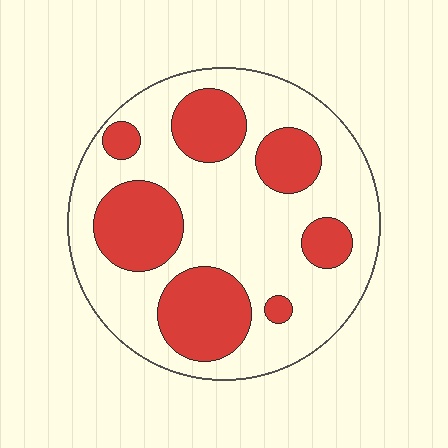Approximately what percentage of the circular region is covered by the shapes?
Approximately 35%.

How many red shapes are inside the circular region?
7.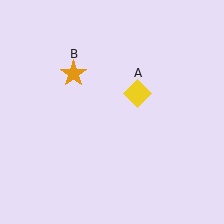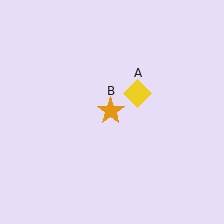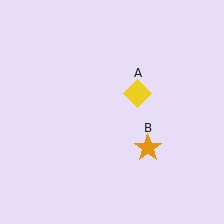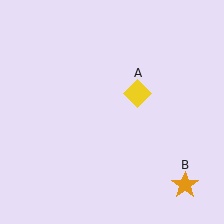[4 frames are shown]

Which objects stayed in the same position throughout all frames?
Yellow diamond (object A) remained stationary.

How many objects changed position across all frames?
1 object changed position: orange star (object B).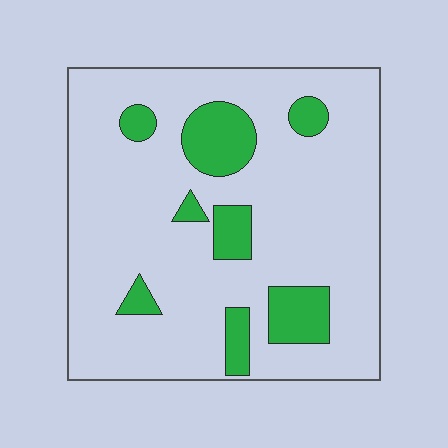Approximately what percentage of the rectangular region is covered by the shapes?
Approximately 15%.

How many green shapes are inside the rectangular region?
8.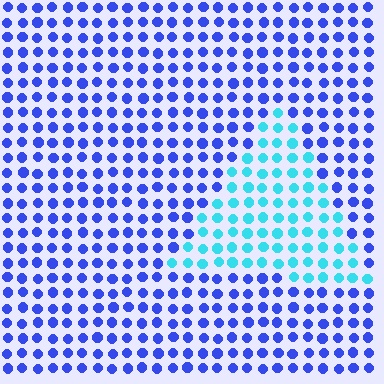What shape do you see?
I see a triangle.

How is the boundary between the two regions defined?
The boundary is defined purely by a slight shift in hue (about 49 degrees). Spacing, size, and orientation are identical on both sides.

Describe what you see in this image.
The image is filled with small blue elements in a uniform arrangement. A triangle-shaped region is visible where the elements are tinted to a slightly different hue, forming a subtle color boundary.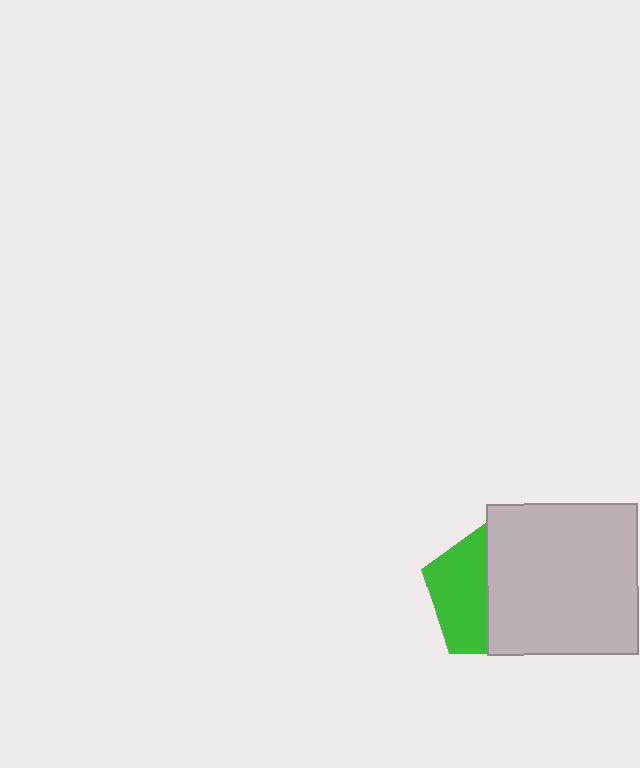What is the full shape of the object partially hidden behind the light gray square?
The partially hidden object is a green pentagon.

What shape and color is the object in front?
The object in front is a light gray square.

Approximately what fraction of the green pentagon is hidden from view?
Roughly 57% of the green pentagon is hidden behind the light gray square.